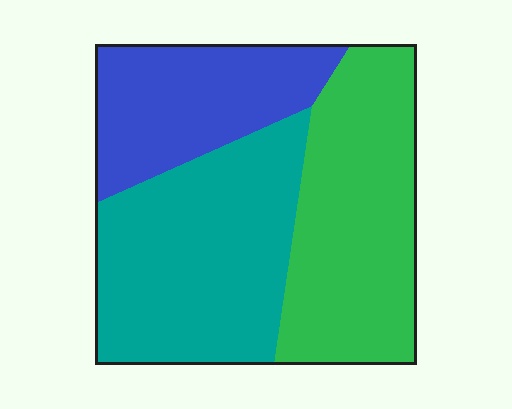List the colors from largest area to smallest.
From largest to smallest: teal, green, blue.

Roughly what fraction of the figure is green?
Green covers 36% of the figure.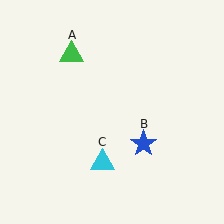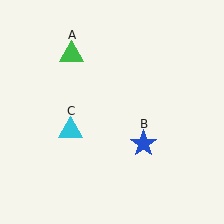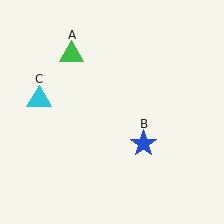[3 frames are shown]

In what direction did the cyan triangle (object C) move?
The cyan triangle (object C) moved up and to the left.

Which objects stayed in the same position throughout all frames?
Green triangle (object A) and blue star (object B) remained stationary.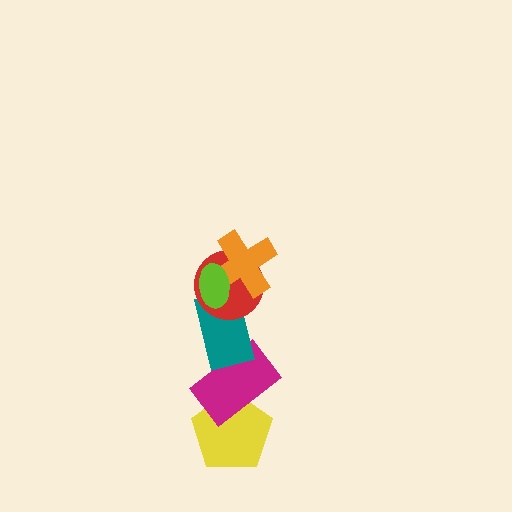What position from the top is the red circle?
The red circle is 3rd from the top.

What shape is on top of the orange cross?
The lime ellipse is on top of the orange cross.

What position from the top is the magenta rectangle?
The magenta rectangle is 5th from the top.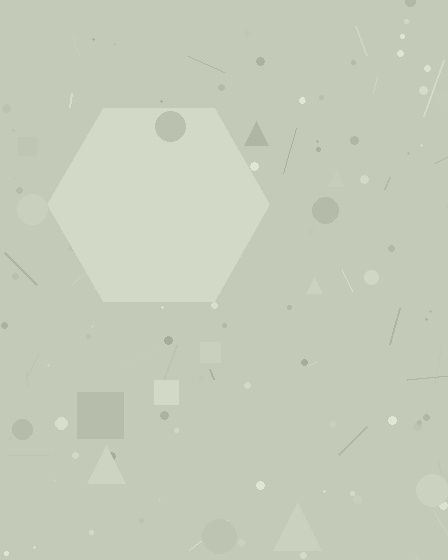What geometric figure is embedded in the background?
A hexagon is embedded in the background.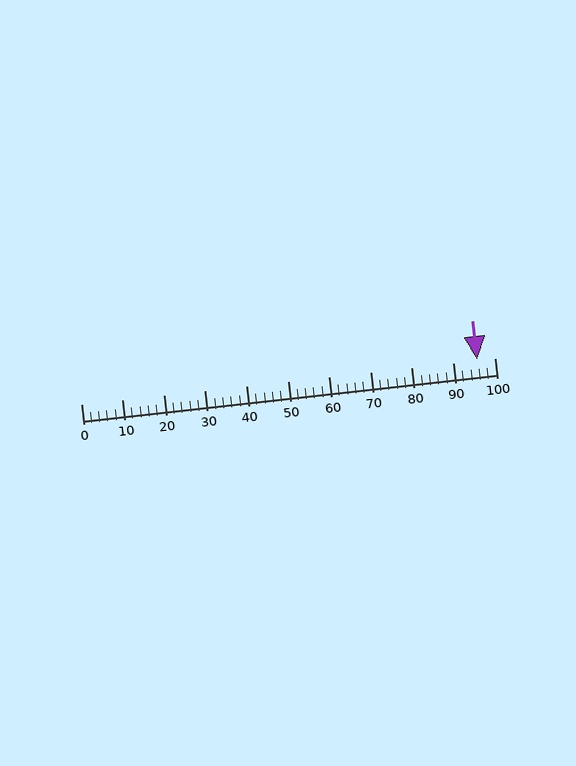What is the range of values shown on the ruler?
The ruler shows values from 0 to 100.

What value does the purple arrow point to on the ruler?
The purple arrow points to approximately 96.